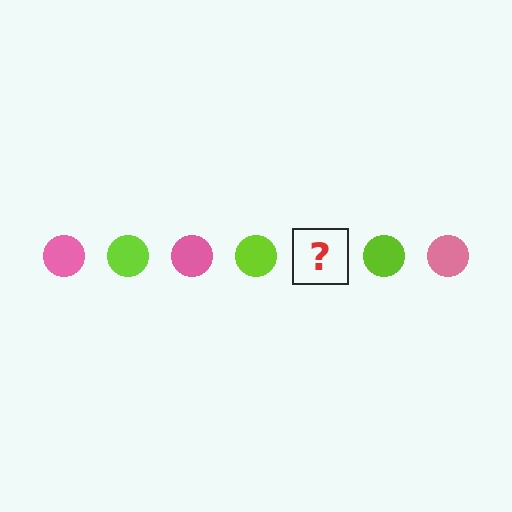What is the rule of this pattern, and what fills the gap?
The rule is that the pattern cycles through pink, lime circles. The gap should be filled with a pink circle.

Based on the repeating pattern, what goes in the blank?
The blank should be a pink circle.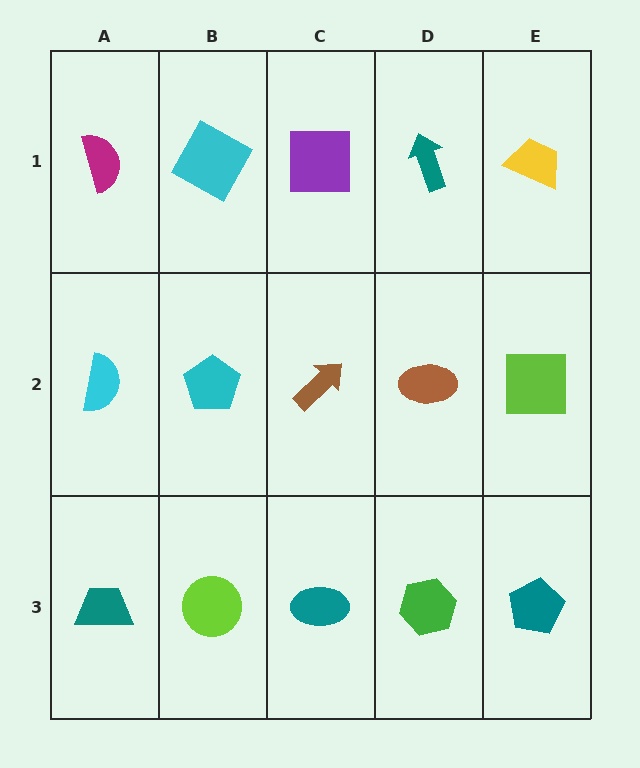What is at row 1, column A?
A magenta semicircle.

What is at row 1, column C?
A purple square.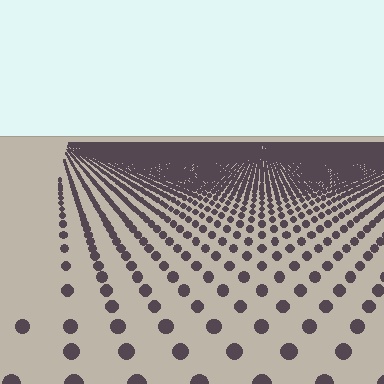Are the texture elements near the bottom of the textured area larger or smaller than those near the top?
Larger. Near the bottom, elements are closer to the viewer and appear at a bigger on-screen size.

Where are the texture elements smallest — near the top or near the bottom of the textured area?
Near the top.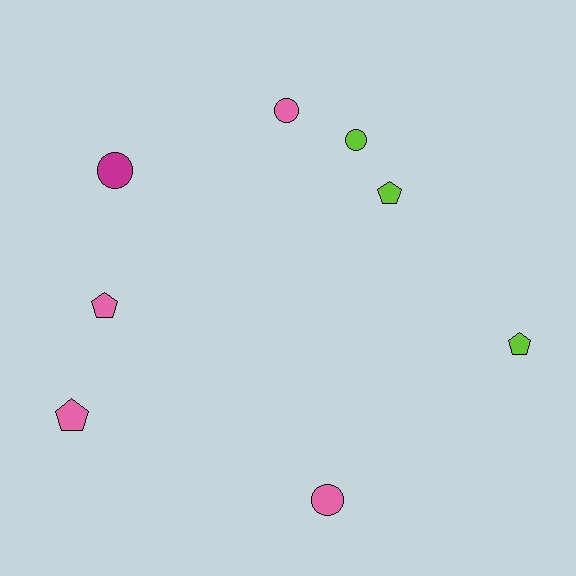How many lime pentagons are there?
There are 2 lime pentagons.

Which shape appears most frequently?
Pentagon, with 4 objects.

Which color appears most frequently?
Pink, with 4 objects.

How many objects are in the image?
There are 8 objects.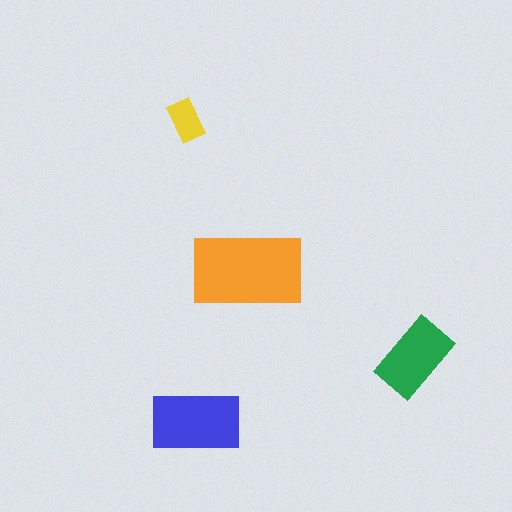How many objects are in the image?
There are 4 objects in the image.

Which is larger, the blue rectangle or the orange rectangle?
The orange one.